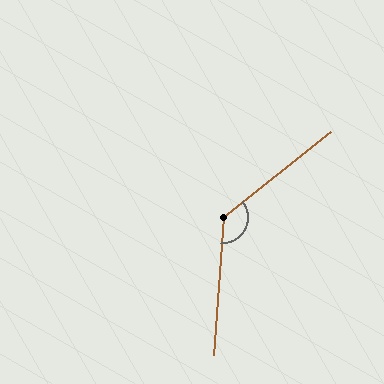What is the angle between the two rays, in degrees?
Approximately 133 degrees.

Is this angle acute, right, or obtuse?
It is obtuse.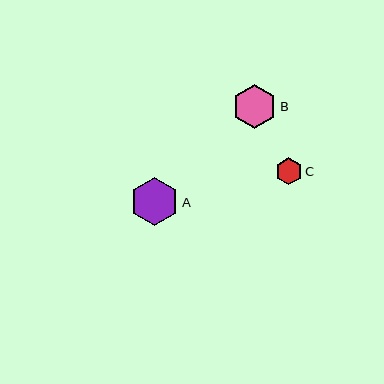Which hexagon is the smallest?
Hexagon C is the smallest with a size of approximately 27 pixels.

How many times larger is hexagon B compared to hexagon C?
Hexagon B is approximately 1.6 times the size of hexagon C.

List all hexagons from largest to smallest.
From largest to smallest: A, B, C.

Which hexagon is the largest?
Hexagon A is the largest with a size of approximately 48 pixels.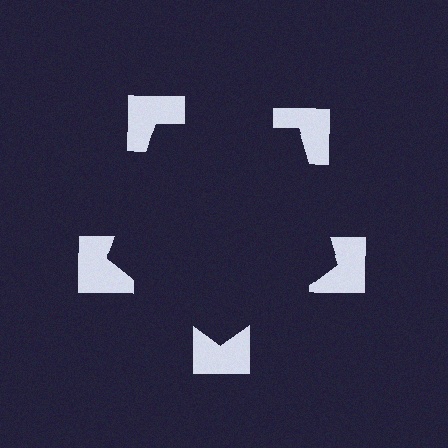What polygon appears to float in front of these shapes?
An illusory pentagon — its edges are inferred from the aligned wedge cuts in the notched squares, not physically drawn.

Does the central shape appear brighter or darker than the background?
It typically appears slightly darker than the background, even though no actual brightness change is drawn.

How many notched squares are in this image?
There are 5 — one at each vertex of the illusory pentagon.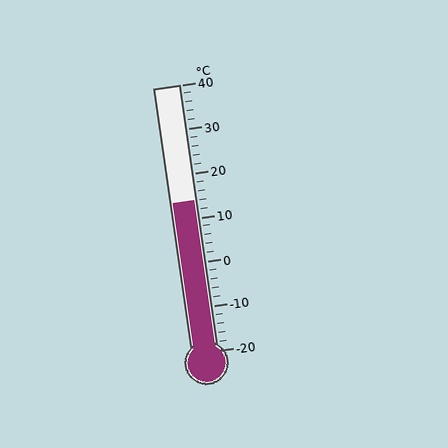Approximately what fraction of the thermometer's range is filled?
The thermometer is filled to approximately 55% of its range.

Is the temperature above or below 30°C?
The temperature is below 30°C.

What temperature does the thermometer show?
The thermometer shows approximately 14°C.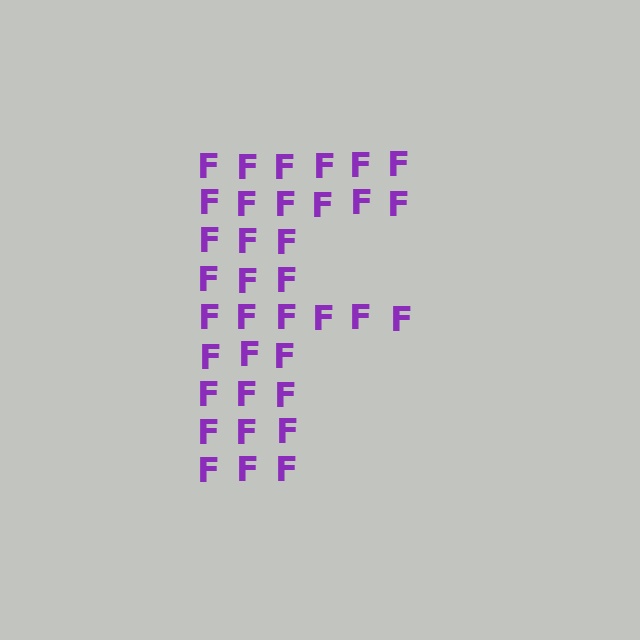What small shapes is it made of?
It is made of small letter F's.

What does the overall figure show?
The overall figure shows the letter F.